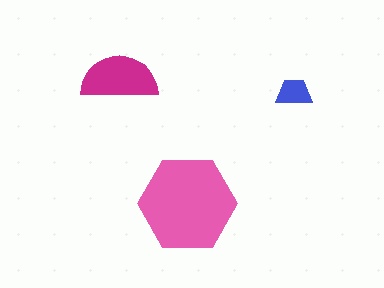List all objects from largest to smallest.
The pink hexagon, the magenta semicircle, the blue trapezoid.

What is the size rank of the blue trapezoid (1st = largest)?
3rd.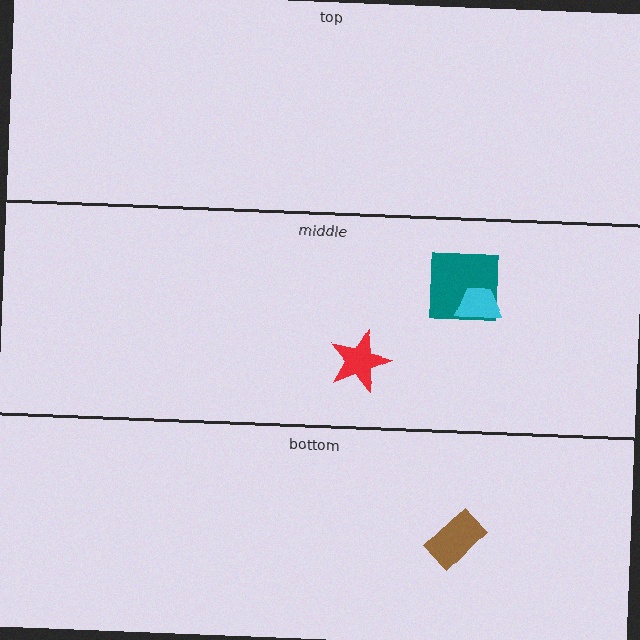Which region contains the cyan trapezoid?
The middle region.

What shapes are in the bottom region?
The brown rectangle.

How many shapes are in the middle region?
3.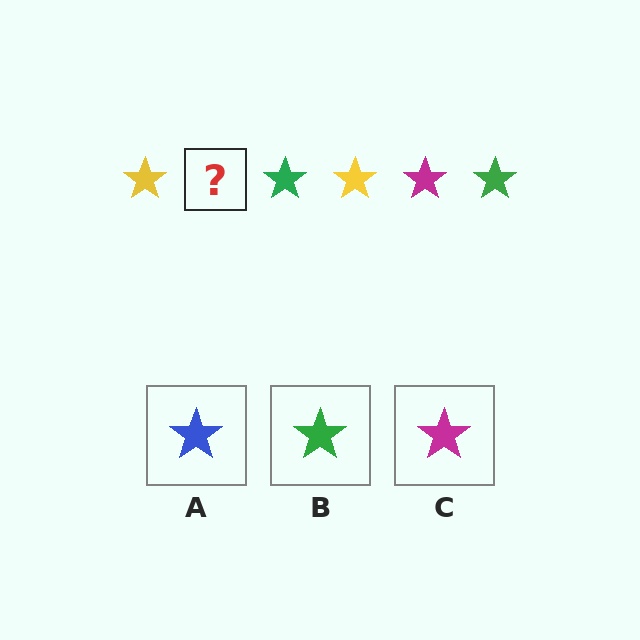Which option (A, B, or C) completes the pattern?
C.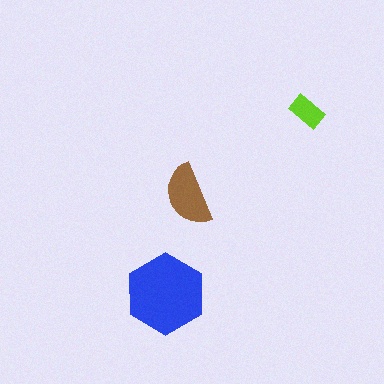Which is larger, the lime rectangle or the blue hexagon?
The blue hexagon.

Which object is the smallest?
The lime rectangle.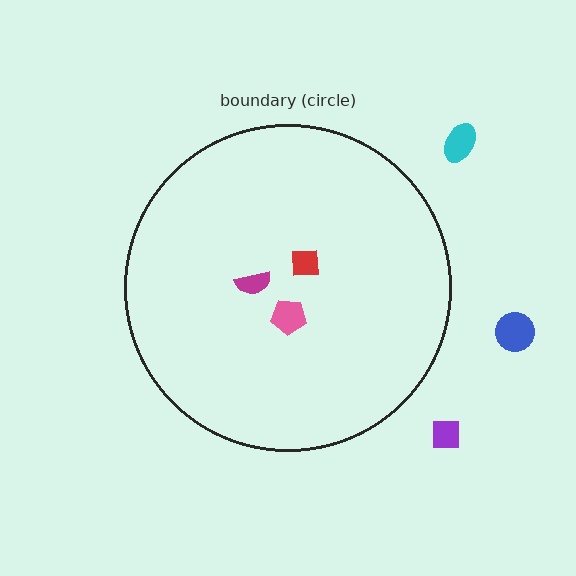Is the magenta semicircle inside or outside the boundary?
Inside.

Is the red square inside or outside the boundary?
Inside.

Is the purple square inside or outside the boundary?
Outside.